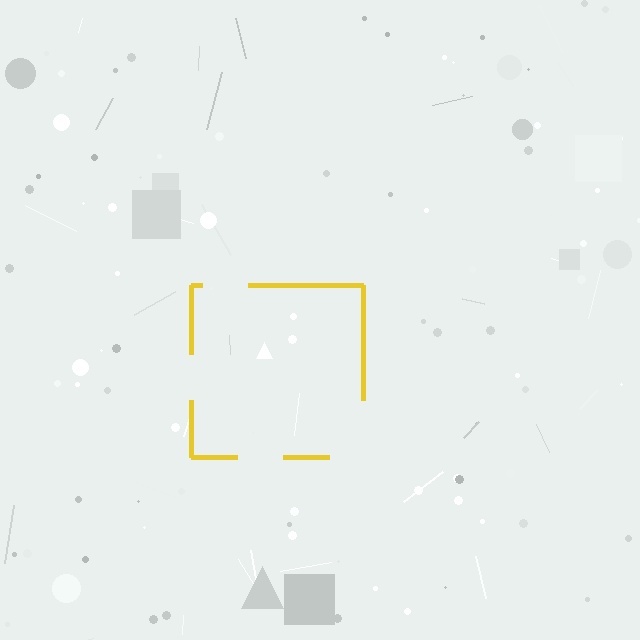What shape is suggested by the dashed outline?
The dashed outline suggests a square.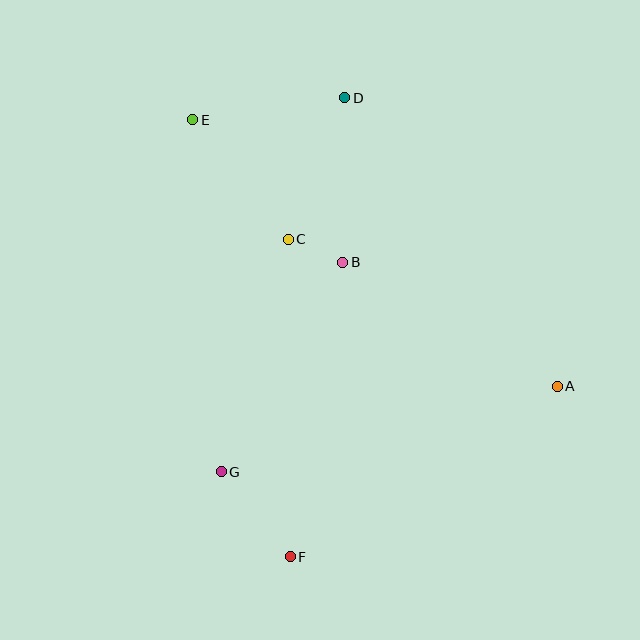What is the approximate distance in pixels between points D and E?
The distance between D and E is approximately 154 pixels.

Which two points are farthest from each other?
Points D and F are farthest from each other.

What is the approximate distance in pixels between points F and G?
The distance between F and G is approximately 110 pixels.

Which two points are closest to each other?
Points B and C are closest to each other.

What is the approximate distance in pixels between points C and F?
The distance between C and F is approximately 318 pixels.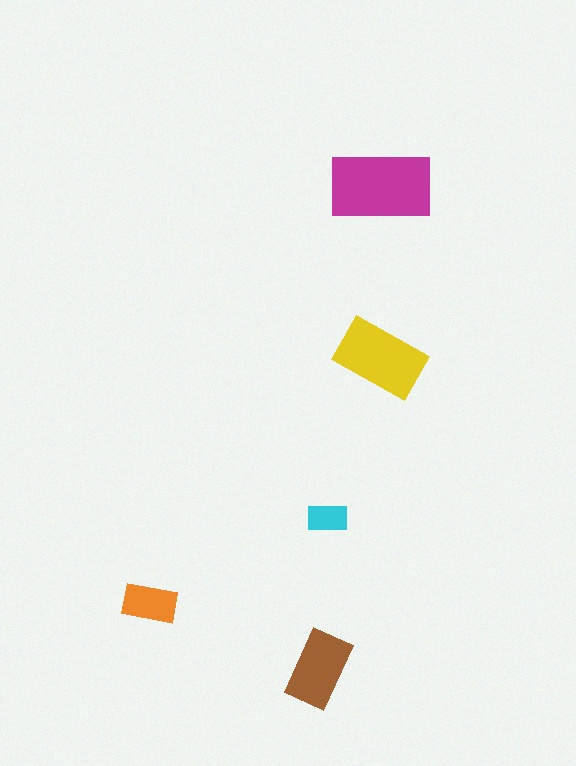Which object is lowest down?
The brown rectangle is bottommost.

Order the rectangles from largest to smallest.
the magenta one, the yellow one, the brown one, the orange one, the cyan one.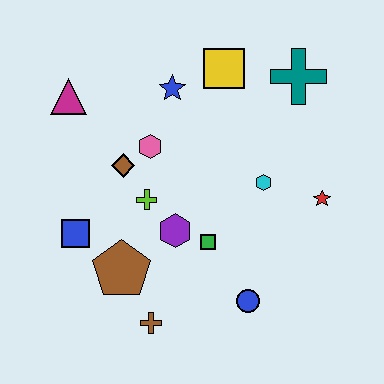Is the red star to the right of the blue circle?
Yes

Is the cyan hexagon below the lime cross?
No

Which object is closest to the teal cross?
The yellow square is closest to the teal cross.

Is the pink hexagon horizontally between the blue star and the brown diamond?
Yes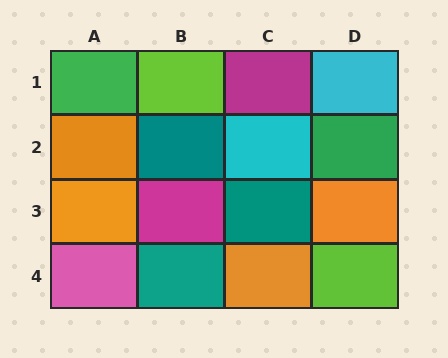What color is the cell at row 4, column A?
Pink.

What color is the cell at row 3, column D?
Orange.